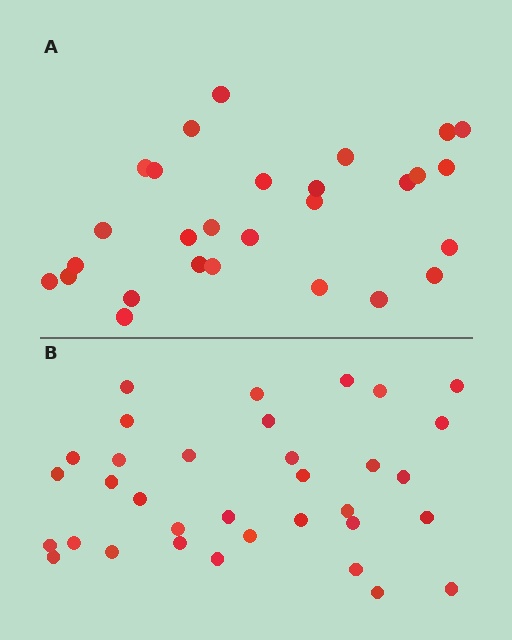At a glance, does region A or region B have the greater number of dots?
Region B (the bottom region) has more dots.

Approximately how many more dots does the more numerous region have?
Region B has about 6 more dots than region A.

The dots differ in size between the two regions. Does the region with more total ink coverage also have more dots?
No. Region A has more total ink coverage because its dots are larger, but region B actually contains more individual dots. Total area can be misleading — the number of items is what matters here.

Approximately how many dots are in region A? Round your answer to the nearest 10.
About 30 dots. (The exact count is 28, which rounds to 30.)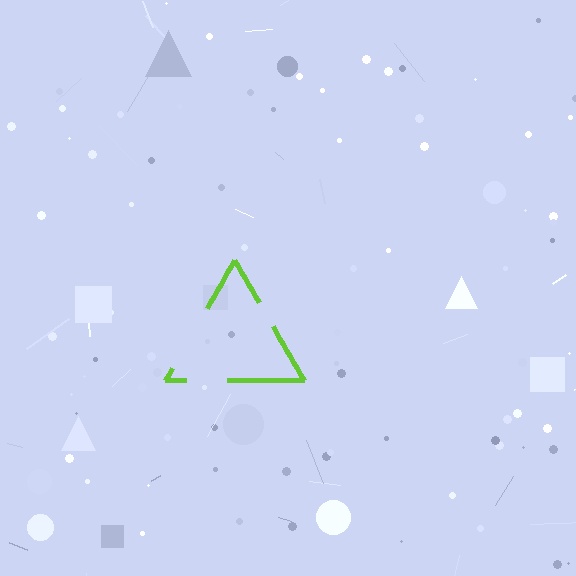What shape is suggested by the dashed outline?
The dashed outline suggests a triangle.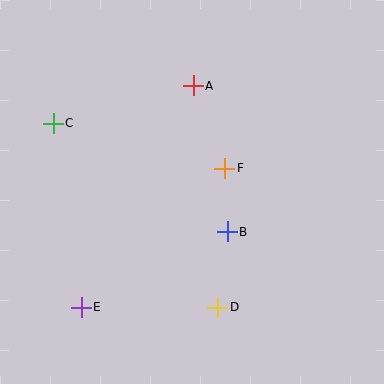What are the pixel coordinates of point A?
Point A is at (193, 86).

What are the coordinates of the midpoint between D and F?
The midpoint between D and F is at (221, 238).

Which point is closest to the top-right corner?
Point A is closest to the top-right corner.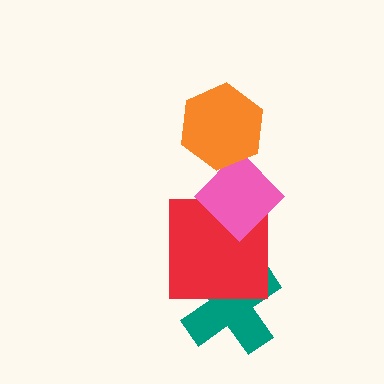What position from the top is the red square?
The red square is 3rd from the top.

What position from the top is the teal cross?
The teal cross is 4th from the top.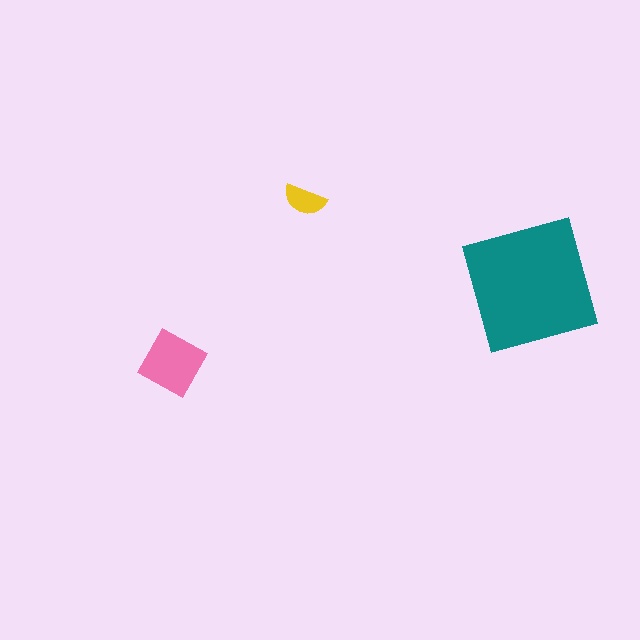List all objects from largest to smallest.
The teal square, the pink diamond, the yellow semicircle.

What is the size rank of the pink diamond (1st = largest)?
2nd.